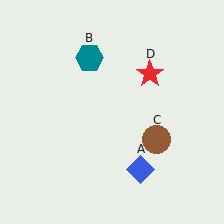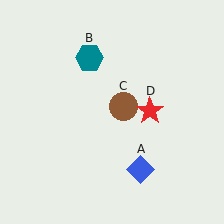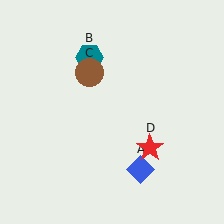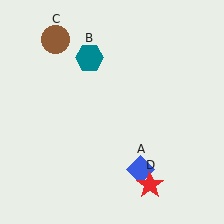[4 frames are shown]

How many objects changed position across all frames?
2 objects changed position: brown circle (object C), red star (object D).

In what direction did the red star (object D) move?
The red star (object D) moved down.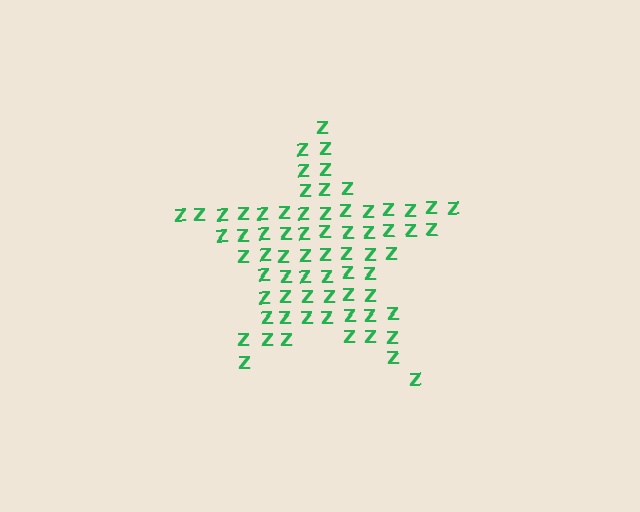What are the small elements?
The small elements are letter Z's.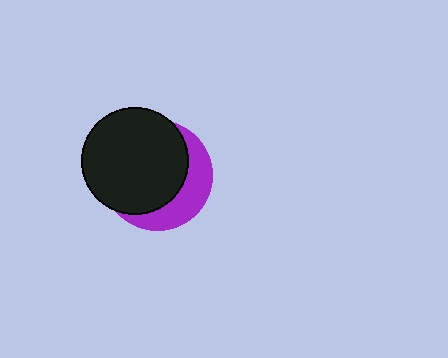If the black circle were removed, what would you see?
You would see the complete purple circle.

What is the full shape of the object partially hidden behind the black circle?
The partially hidden object is a purple circle.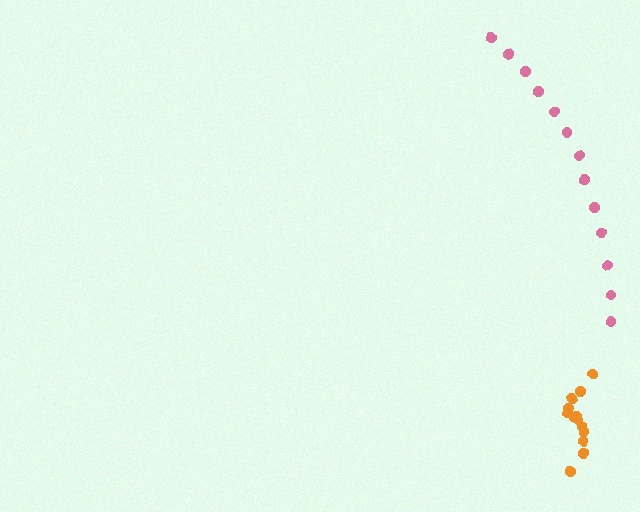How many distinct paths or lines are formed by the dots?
There are 2 distinct paths.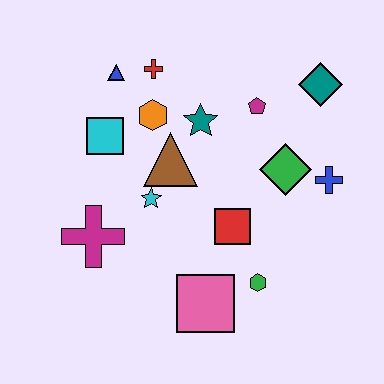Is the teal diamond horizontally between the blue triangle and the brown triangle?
No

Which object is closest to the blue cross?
The green diamond is closest to the blue cross.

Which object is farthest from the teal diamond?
The magenta cross is farthest from the teal diamond.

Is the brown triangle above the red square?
Yes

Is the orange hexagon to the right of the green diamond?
No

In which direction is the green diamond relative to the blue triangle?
The green diamond is to the right of the blue triangle.